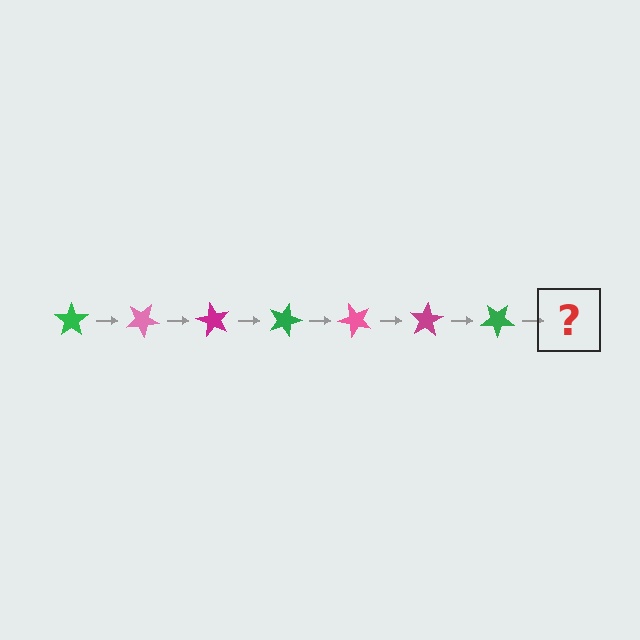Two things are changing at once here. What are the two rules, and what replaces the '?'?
The two rules are that it rotates 30 degrees each step and the color cycles through green, pink, and magenta. The '?' should be a pink star, rotated 210 degrees from the start.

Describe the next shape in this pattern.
It should be a pink star, rotated 210 degrees from the start.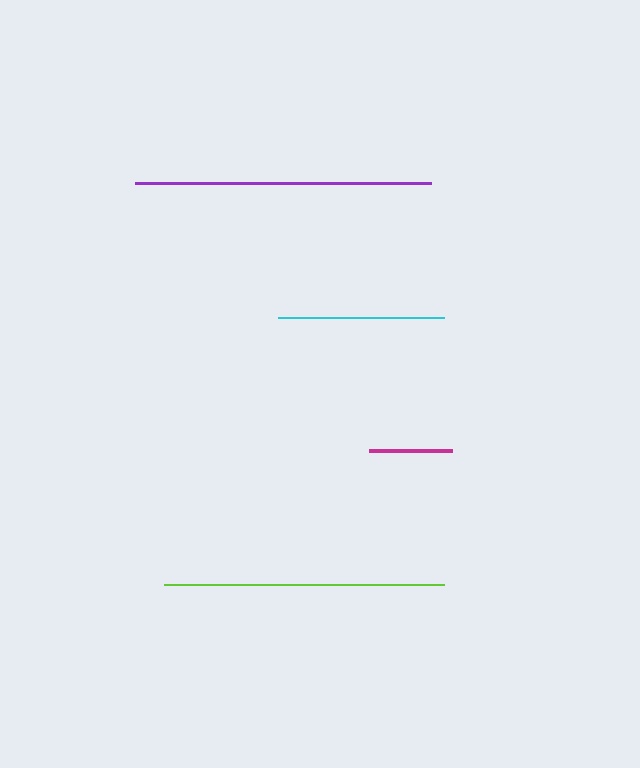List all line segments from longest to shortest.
From longest to shortest: purple, lime, cyan, magenta.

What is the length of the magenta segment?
The magenta segment is approximately 83 pixels long.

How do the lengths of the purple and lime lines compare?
The purple and lime lines are approximately the same length.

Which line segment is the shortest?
The magenta line is the shortest at approximately 83 pixels.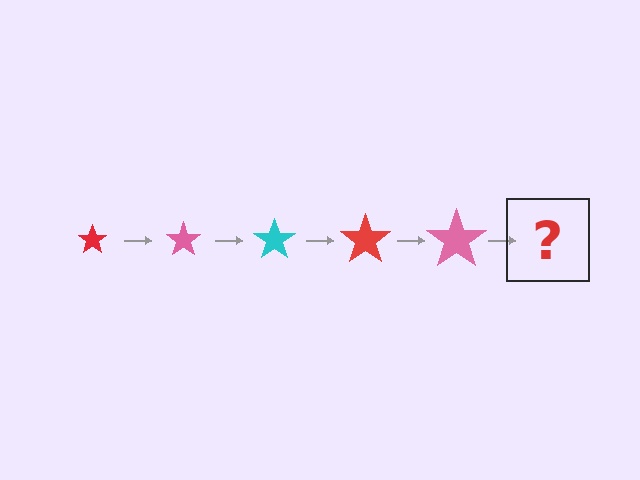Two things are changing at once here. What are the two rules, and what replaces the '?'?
The two rules are that the star grows larger each step and the color cycles through red, pink, and cyan. The '?' should be a cyan star, larger than the previous one.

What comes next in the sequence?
The next element should be a cyan star, larger than the previous one.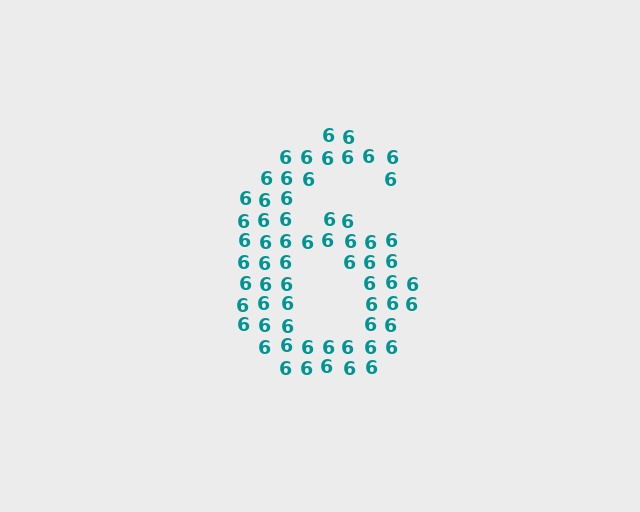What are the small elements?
The small elements are digit 6's.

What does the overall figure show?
The overall figure shows the digit 6.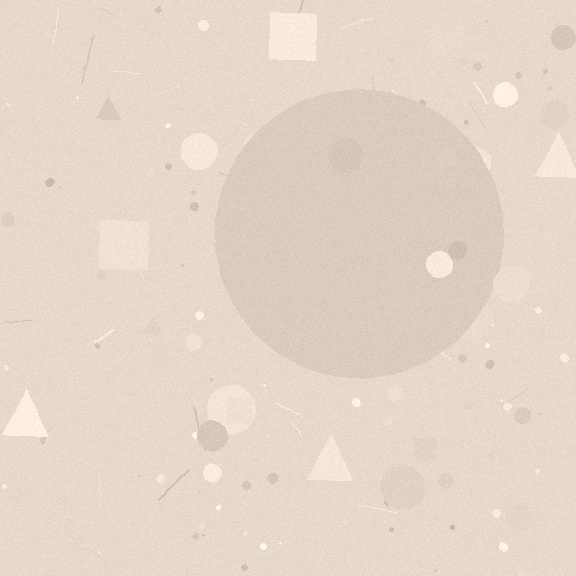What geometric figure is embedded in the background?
A circle is embedded in the background.